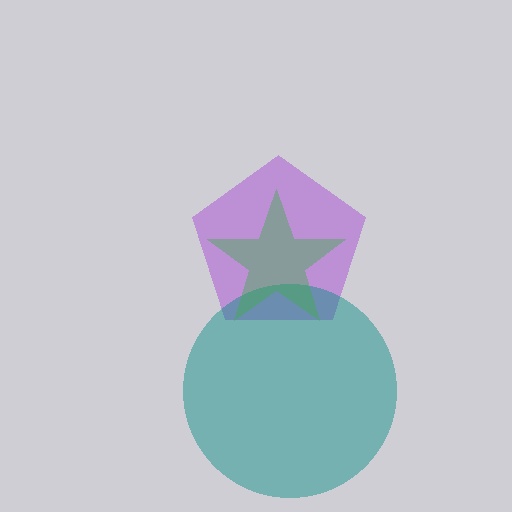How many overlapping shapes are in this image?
There are 3 overlapping shapes in the image.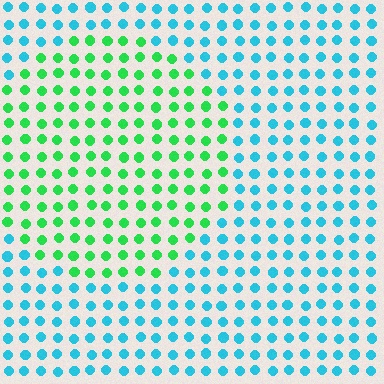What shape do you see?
I see a circle.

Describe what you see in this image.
The image is filled with small cyan elements in a uniform arrangement. A circle-shaped region is visible where the elements are tinted to a slightly different hue, forming a subtle color boundary.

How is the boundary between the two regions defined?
The boundary is defined purely by a slight shift in hue (about 56 degrees). Spacing, size, and orientation are identical on both sides.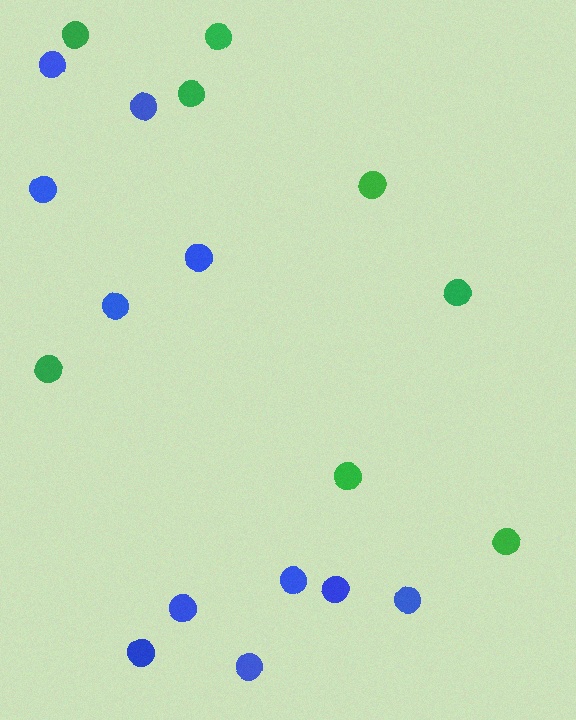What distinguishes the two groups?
There are 2 groups: one group of blue circles (11) and one group of green circles (8).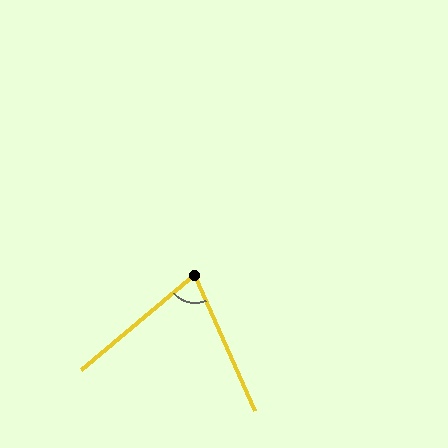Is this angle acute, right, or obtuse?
It is acute.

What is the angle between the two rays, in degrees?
Approximately 74 degrees.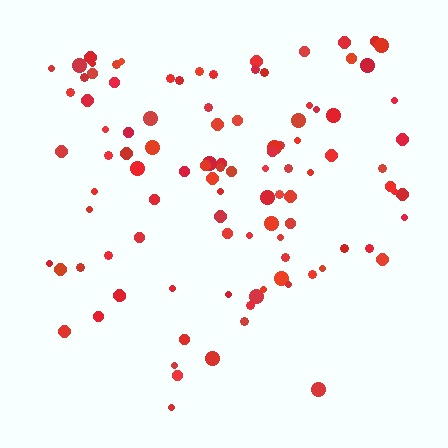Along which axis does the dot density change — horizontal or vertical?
Vertical.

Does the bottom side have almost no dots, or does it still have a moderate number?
Still a moderate number, just noticeably fewer than the top.